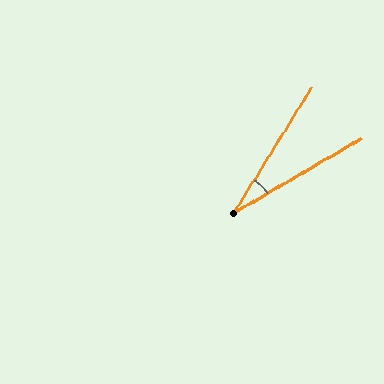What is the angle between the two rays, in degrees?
Approximately 28 degrees.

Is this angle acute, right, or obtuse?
It is acute.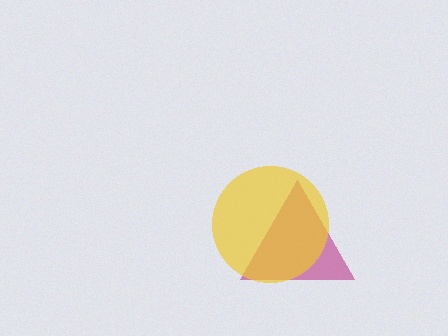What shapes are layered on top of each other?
The layered shapes are: a magenta triangle, a yellow circle.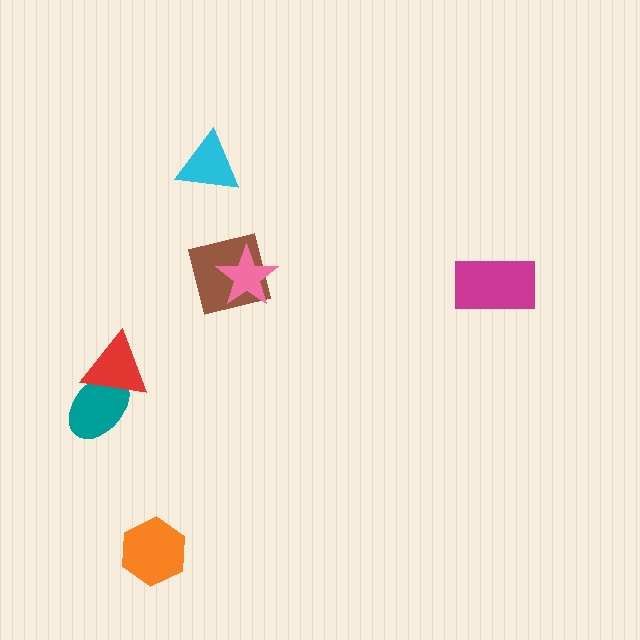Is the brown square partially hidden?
Yes, it is partially covered by another shape.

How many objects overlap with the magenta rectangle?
0 objects overlap with the magenta rectangle.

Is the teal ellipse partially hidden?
Yes, it is partially covered by another shape.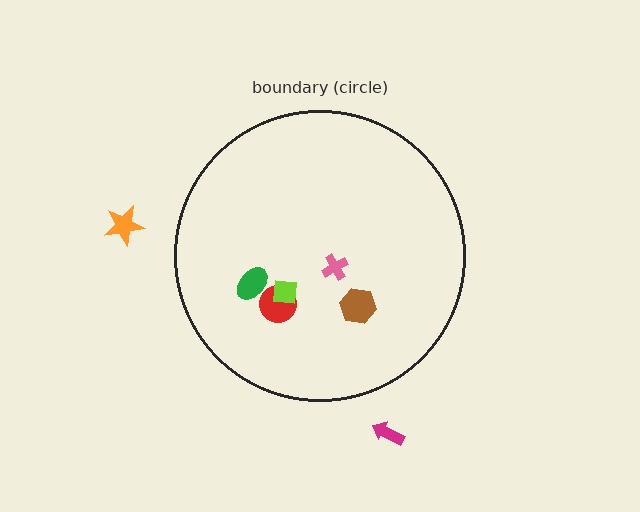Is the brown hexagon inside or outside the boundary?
Inside.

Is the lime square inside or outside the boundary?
Inside.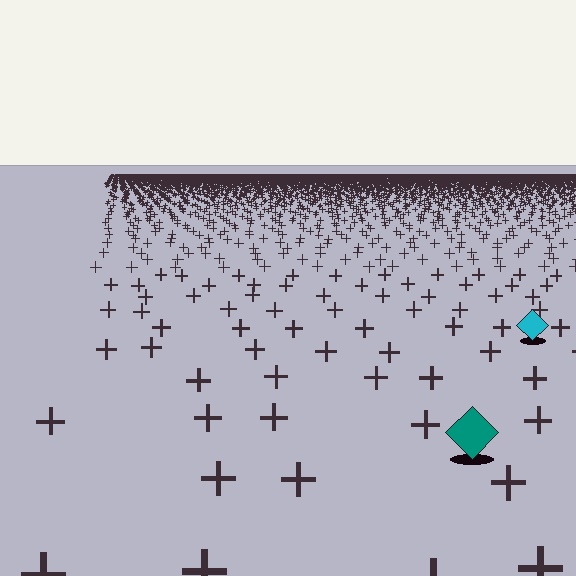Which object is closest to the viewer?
The teal diamond is closest. The texture marks near it are larger and more spread out.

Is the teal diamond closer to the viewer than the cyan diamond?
Yes. The teal diamond is closer — you can tell from the texture gradient: the ground texture is coarser near it.